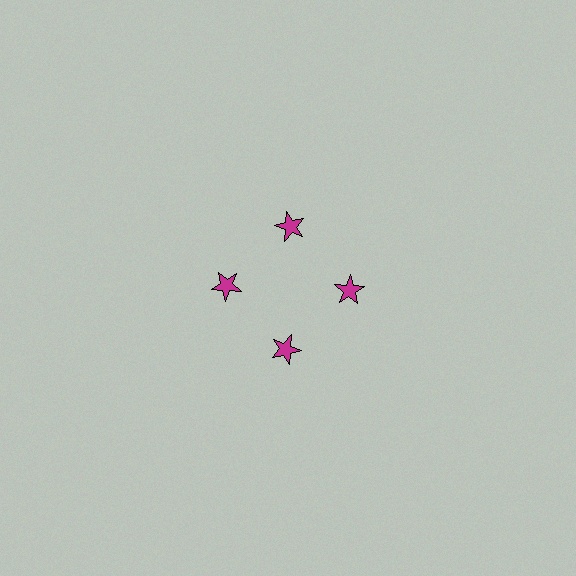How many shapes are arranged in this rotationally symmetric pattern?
There are 4 shapes, arranged in 4 groups of 1.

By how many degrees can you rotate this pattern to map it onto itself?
The pattern maps onto itself every 90 degrees of rotation.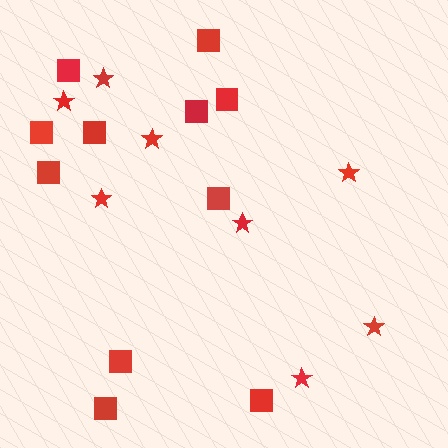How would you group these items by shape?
There are 2 groups: one group of stars (8) and one group of squares (11).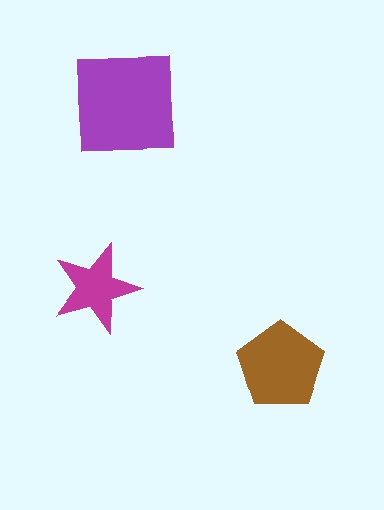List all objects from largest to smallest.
The purple square, the brown pentagon, the magenta star.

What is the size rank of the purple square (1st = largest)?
1st.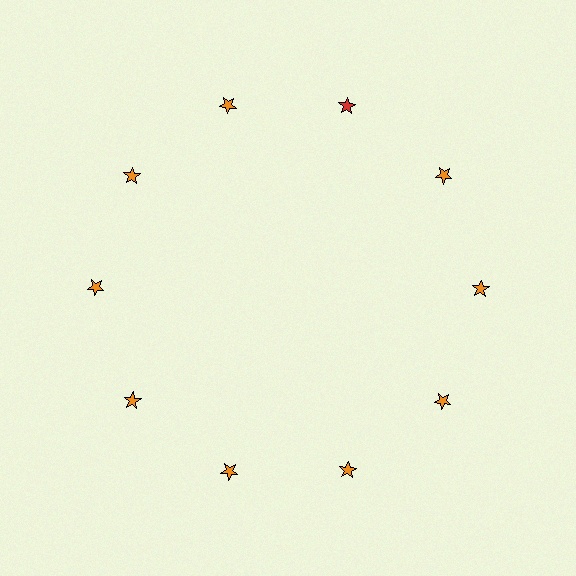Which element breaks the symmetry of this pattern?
The red star at roughly the 1 o'clock position breaks the symmetry. All other shapes are orange stars.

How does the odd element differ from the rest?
It has a different color: red instead of orange.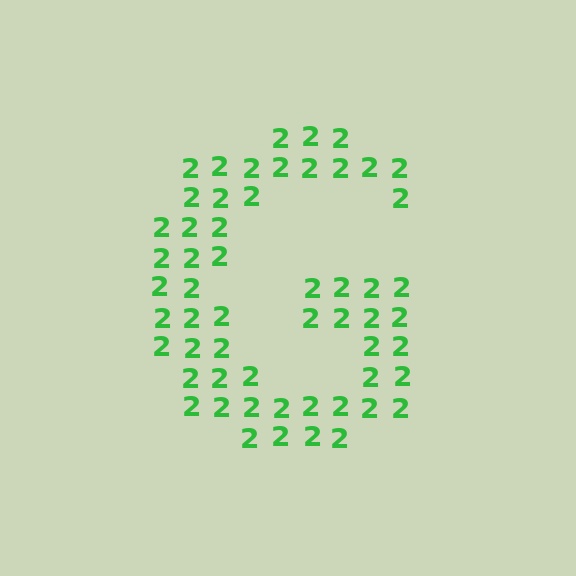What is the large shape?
The large shape is the letter G.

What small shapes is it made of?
It is made of small digit 2's.